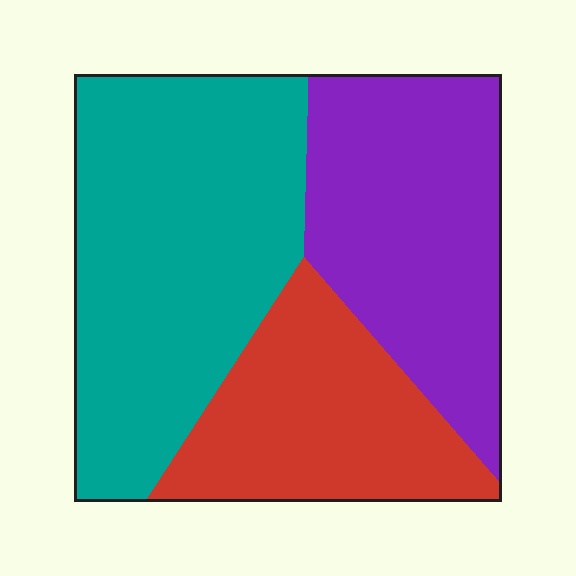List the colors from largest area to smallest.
From largest to smallest: teal, purple, red.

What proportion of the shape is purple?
Purple takes up between a sixth and a third of the shape.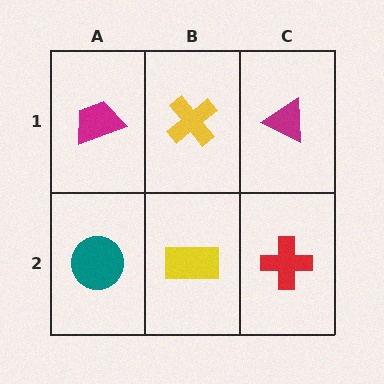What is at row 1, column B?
A yellow cross.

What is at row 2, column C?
A red cross.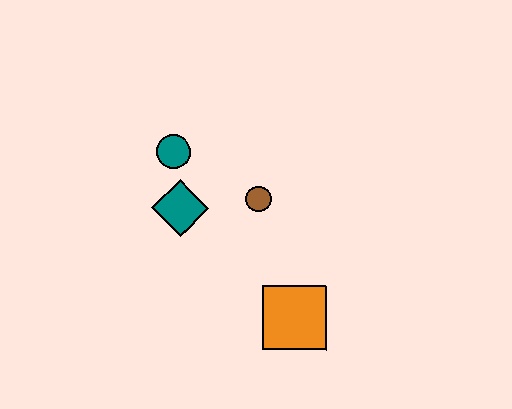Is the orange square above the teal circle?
No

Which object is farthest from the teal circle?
The orange square is farthest from the teal circle.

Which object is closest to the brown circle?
The teal diamond is closest to the brown circle.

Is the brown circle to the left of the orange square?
Yes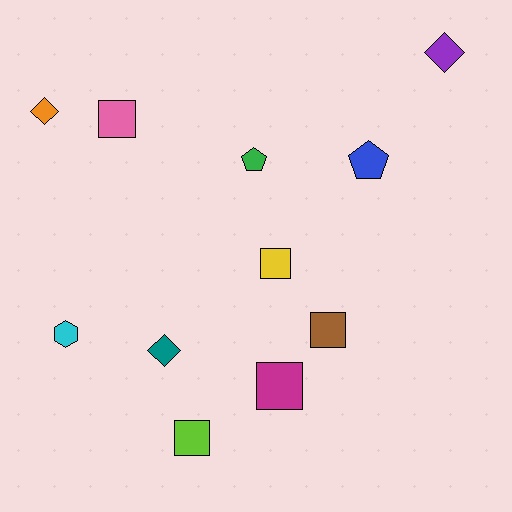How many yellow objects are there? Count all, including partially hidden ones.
There is 1 yellow object.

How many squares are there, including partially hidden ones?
There are 5 squares.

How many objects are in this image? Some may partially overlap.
There are 11 objects.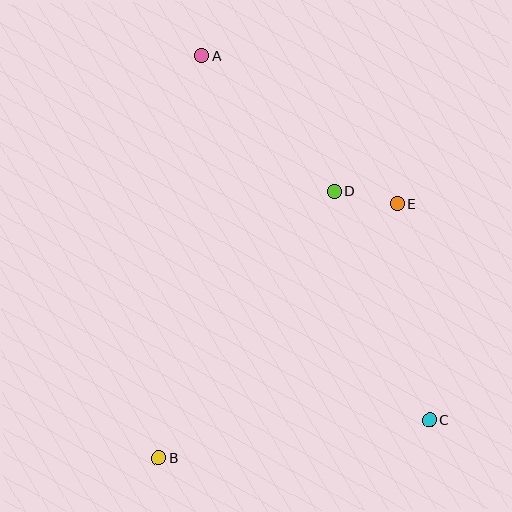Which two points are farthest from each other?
Points A and C are farthest from each other.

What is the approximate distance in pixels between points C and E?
The distance between C and E is approximately 219 pixels.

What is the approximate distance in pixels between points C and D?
The distance between C and D is approximately 248 pixels.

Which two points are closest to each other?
Points D and E are closest to each other.